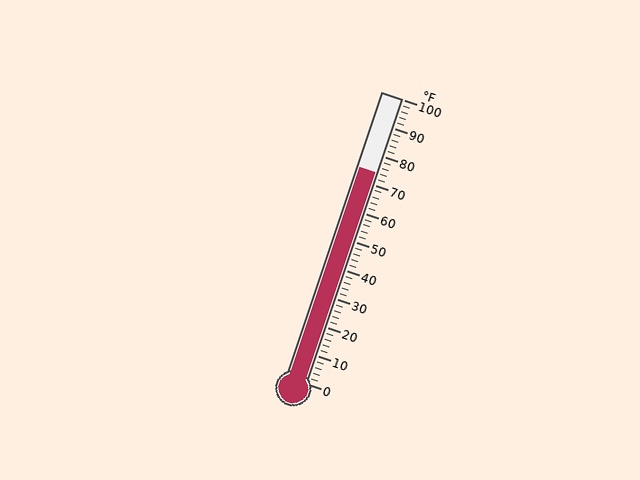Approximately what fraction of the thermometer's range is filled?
The thermometer is filled to approximately 75% of its range.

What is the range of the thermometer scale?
The thermometer scale ranges from 0°F to 100°F.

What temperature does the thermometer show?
The thermometer shows approximately 74°F.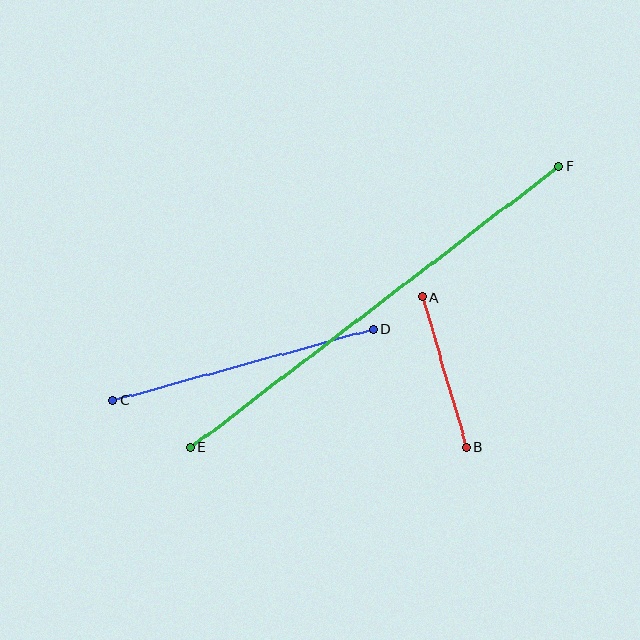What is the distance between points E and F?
The distance is approximately 463 pixels.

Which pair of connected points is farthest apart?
Points E and F are farthest apart.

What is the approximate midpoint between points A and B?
The midpoint is at approximately (444, 372) pixels.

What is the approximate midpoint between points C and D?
The midpoint is at approximately (243, 365) pixels.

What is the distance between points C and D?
The distance is approximately 271 pixels.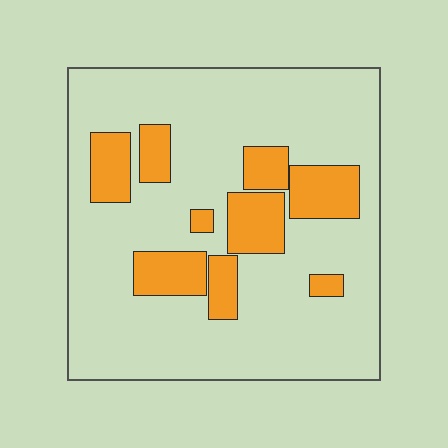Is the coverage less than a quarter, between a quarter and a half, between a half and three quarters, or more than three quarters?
Less than a quarter.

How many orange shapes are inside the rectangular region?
9.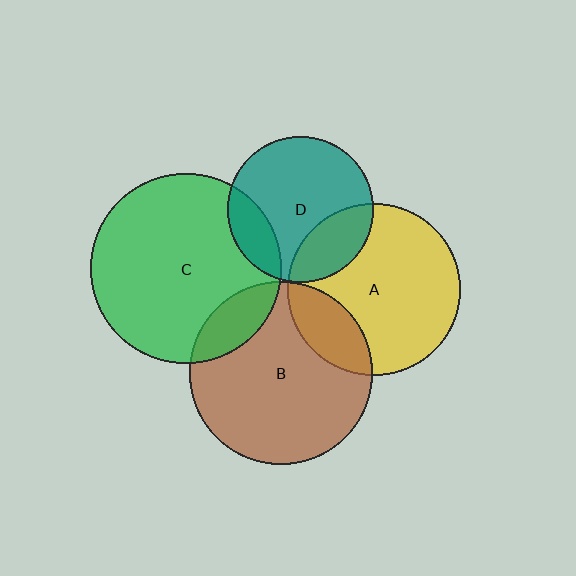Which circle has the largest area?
Circle C (green).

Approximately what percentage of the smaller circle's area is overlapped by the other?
Approximately 15%.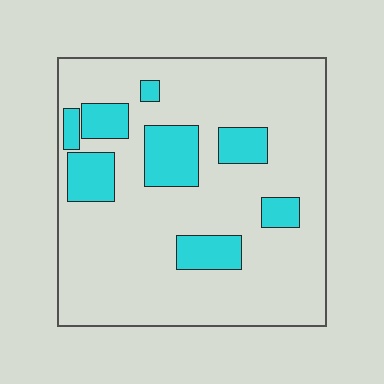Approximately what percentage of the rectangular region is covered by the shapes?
Approximately 20%.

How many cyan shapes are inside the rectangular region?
8.